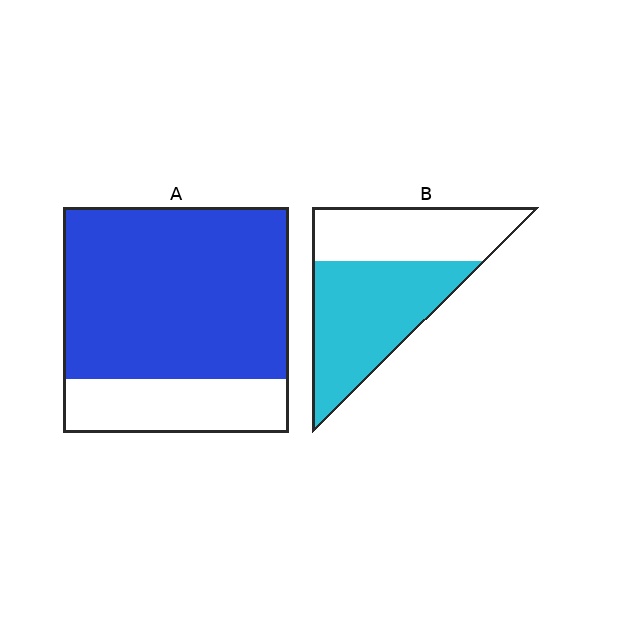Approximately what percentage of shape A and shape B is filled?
A is approximately 75% and B is approximately 60%.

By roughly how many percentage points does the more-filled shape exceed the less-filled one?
By roughly 20 percentage points (A over B).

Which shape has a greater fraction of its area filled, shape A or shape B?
Shape A.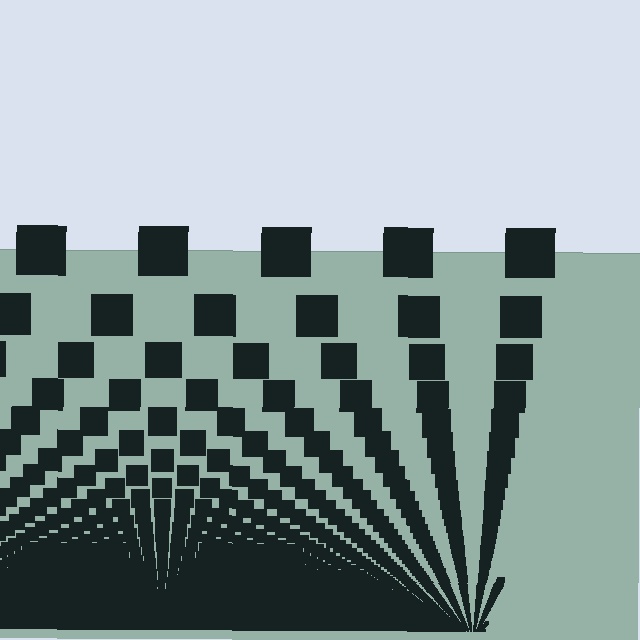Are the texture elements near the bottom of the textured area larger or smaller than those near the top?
Smaller. The gradient is inverted — elements near the bottom are smaller and denser.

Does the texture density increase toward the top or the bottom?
Density increases toward the bottom.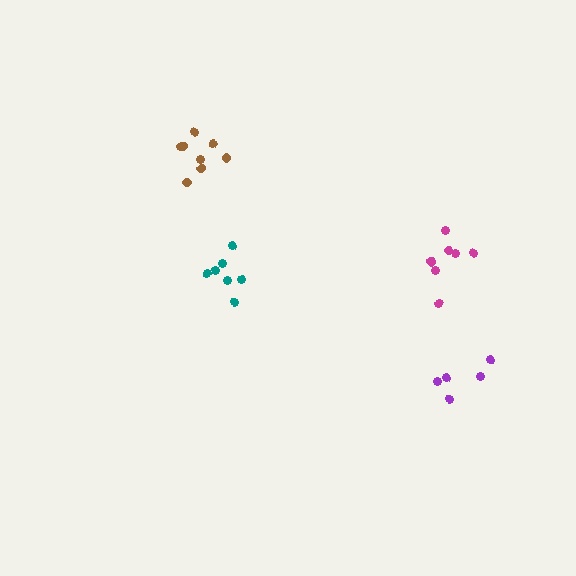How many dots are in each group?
Group 1: 8 dots, Group 2: 7 dots, Group 3: 7 dots, Group 4: 5 dots (27 total).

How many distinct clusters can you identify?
There are 4 distinct clusters.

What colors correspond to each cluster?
The clusters are colored: brown, magenta, teal, purple.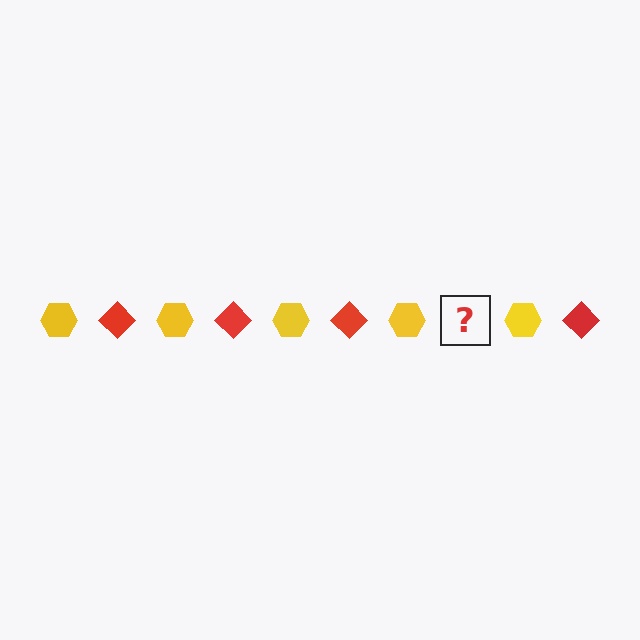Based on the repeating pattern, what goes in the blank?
The blank should be a red diamond.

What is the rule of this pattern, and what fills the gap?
The rule is that the pattern alternates between yellow hexagon and red diamond. The gap should be filled with a red diamond.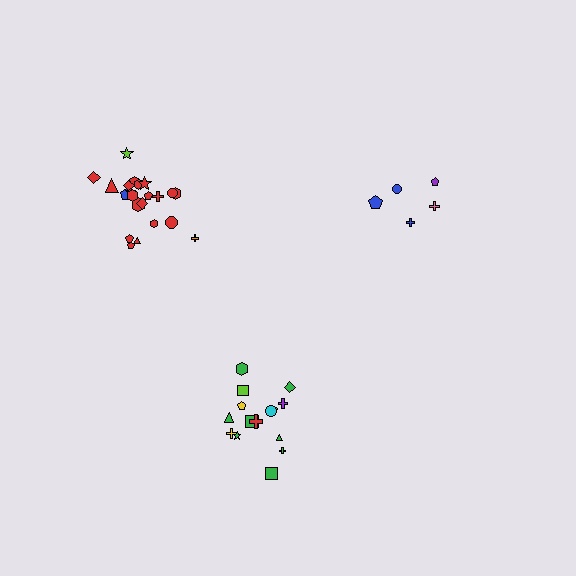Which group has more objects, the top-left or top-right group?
The top-left group.